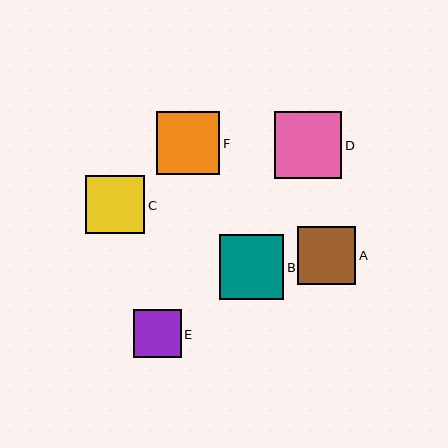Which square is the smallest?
Square E is the smallest with a size of approximately 48 pixels.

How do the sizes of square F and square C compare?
Square F and square C are approximately the same size.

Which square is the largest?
Square D is the largest with a size of approximately 67 pixels.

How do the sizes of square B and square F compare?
Square B and square F are approximately the same size.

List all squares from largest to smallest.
From largest to smallest: D, B, F, C, A, E.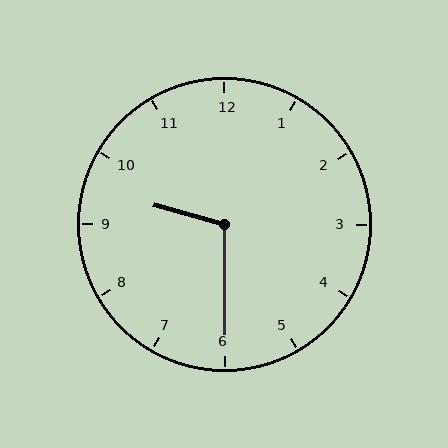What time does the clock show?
9:30.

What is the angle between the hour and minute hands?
Approximately 105 degrees.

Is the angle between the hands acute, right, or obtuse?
It is obtuse.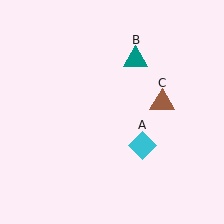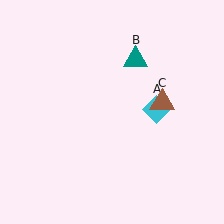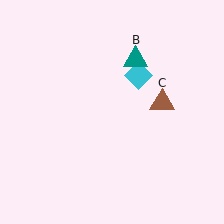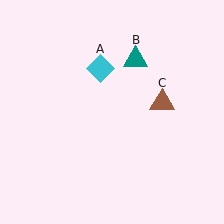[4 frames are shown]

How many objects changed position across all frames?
1 object changed position: cyan diamond (object A).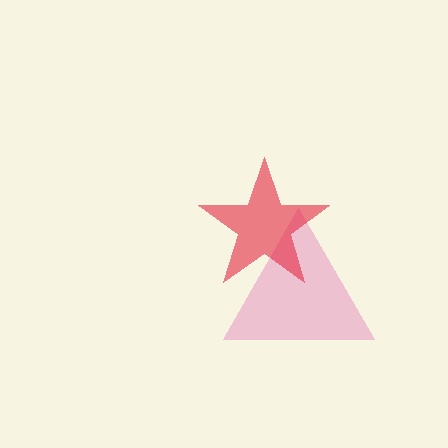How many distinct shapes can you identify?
There are 2 distinct shapes: a pink triangle, a red star.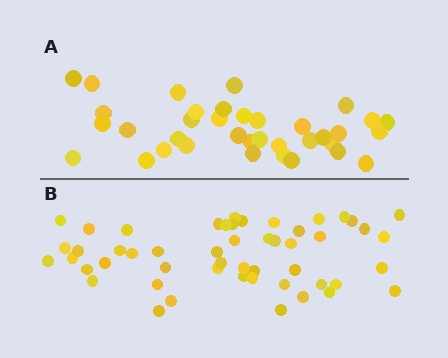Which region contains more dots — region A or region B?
Region B (the bottom region) has more dots.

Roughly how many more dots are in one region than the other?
Region B has approximately 15 more dots than region A.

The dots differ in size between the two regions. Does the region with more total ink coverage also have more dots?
No. Region A has more total ink coverage because its dots are larger, but region B actually contains more individual dots. Total area can be misleading — the number of items is what matters here.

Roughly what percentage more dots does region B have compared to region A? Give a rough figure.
About 40% more.